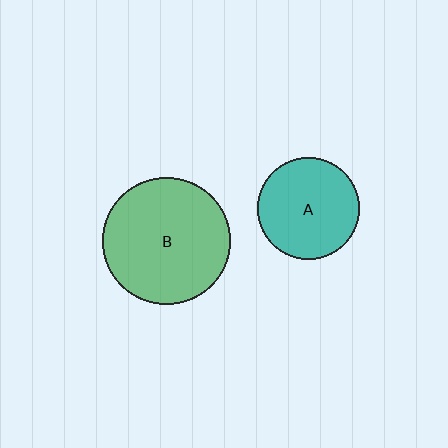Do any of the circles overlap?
No, none of the circles overlap.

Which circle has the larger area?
Circle B (green).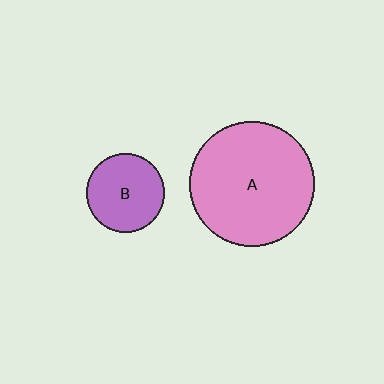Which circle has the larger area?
Circle A (pink).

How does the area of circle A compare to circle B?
Approximately 2.5 times.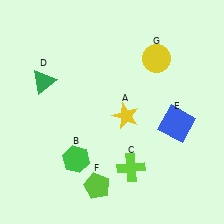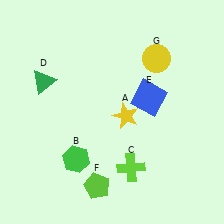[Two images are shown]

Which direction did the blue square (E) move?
The blue square (E) moved left.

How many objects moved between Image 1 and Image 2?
1 object moved between the two images.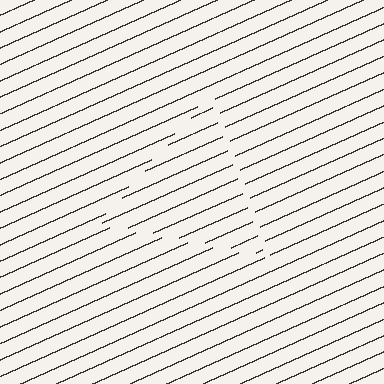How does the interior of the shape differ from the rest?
The interior of the shape contains the same grating, shifted by half a period — the contour is defined by the phase discontinuity where line-ends from the inner and outer gratings abut.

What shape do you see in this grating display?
An illusory triangle. The interior of the shape contains the same grating, shifted by half a period — the contour is defined by the phase discontinuity where line-ends from the inner and outer gratings abut.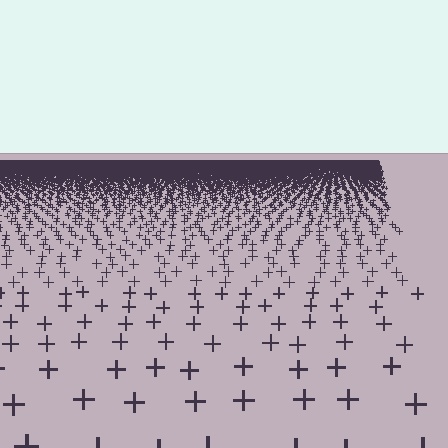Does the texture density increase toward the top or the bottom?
Density increases toward the top.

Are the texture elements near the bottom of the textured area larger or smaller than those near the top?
Larger. Near the bottom, elements are closer to the viewer and appear at a bigger on-screen size.